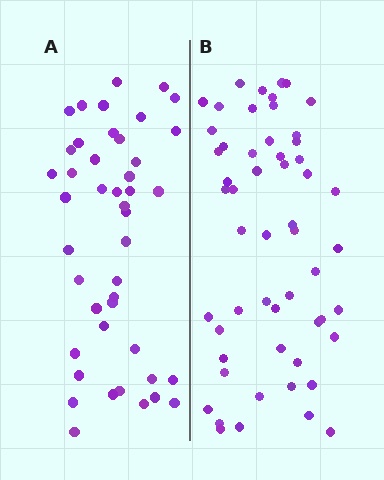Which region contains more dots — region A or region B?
Region B (the right region) has more dots.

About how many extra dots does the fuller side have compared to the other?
Region B has roughly 12 or so more dots than region A.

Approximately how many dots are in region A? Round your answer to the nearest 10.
About 40 dots. (The exact count is 44, which rounds to 40.)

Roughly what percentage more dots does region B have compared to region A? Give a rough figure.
About 25% more.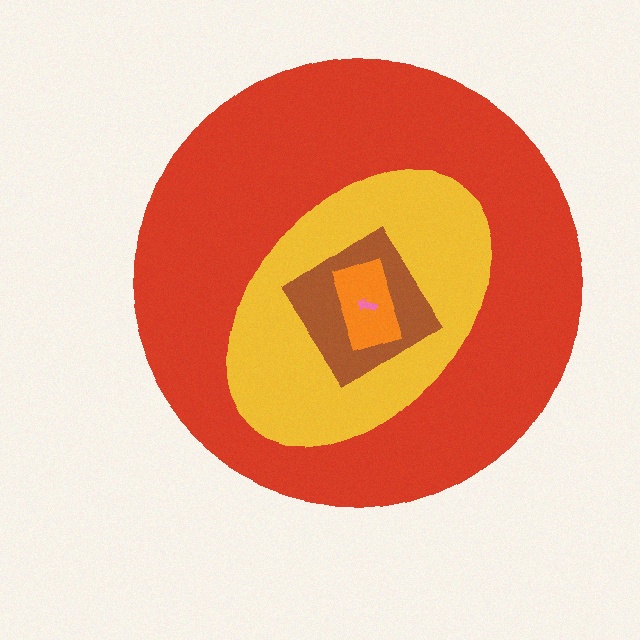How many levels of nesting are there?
5.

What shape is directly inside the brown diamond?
The orange rectangle.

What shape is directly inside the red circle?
The yellow ellipse.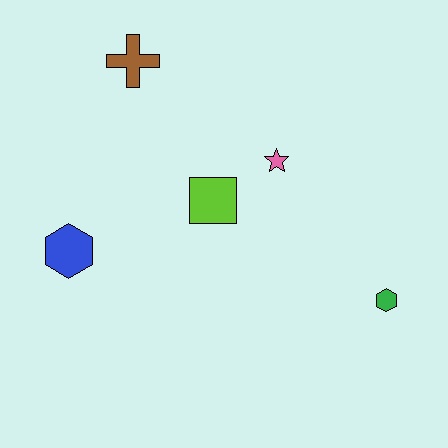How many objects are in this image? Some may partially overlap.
There are 5 objects.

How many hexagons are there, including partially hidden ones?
There are 2 hexagons.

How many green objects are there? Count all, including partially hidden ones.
There is 1 green object.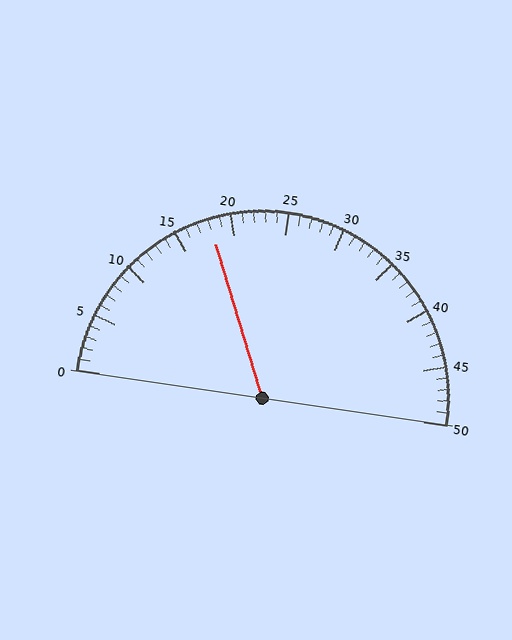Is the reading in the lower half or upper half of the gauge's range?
The reading is in the lower half of the range (0 to 50).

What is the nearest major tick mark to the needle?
The nearest major tick mark is 20.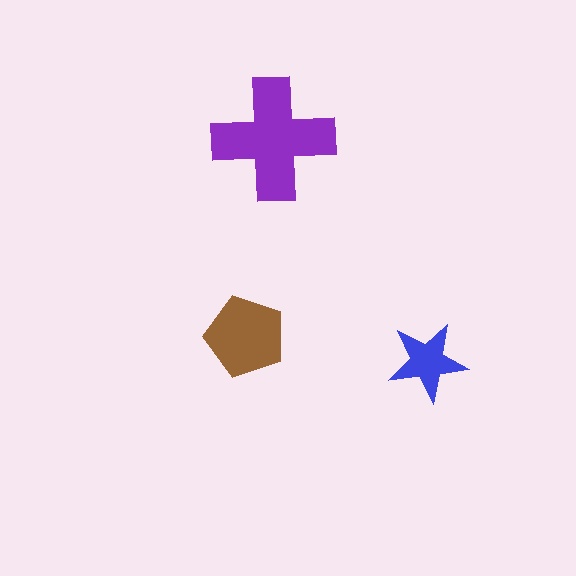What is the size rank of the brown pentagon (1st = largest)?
2nd.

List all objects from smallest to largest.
The blue star, the brown pentagon, the purple cross.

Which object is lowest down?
The blue star is bottommost.